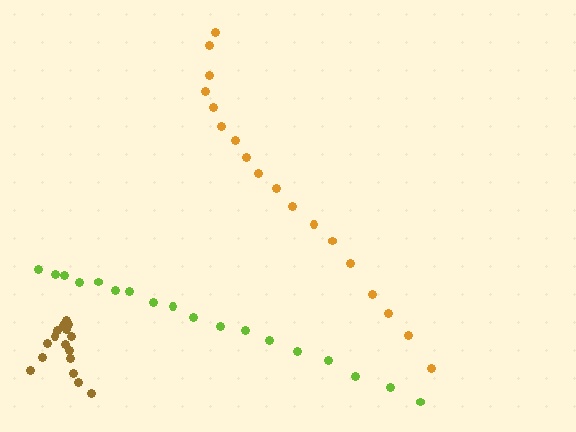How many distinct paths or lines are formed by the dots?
There are 3 distinct paths.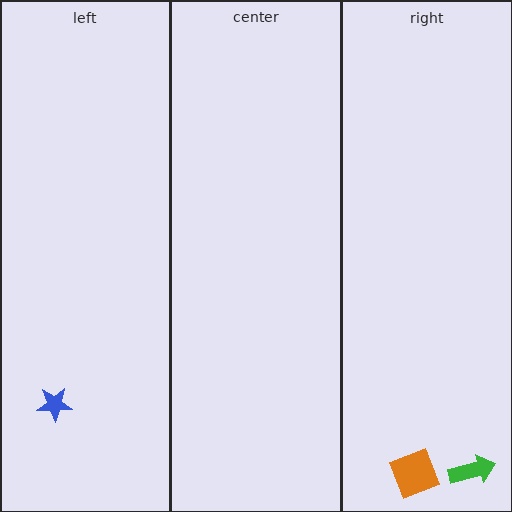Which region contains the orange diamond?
The right region.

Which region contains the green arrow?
The right region.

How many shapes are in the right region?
2.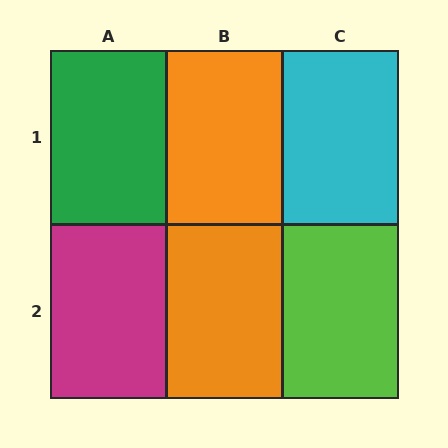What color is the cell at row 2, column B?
Orange.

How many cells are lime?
1 cell is lime.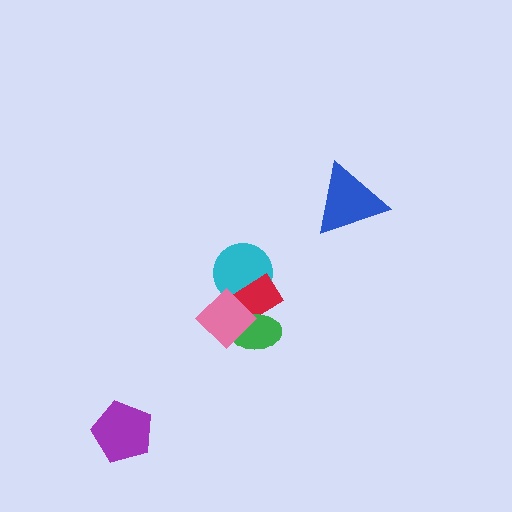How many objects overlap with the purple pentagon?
0 objects overlap with the purple pentagon.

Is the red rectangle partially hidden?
Yes, it is partially covered by another shape.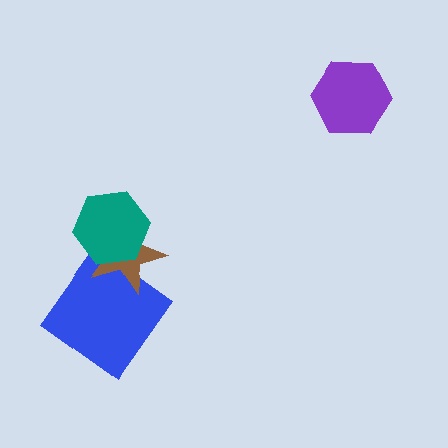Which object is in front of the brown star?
The teal hexagon is in front of the brown star.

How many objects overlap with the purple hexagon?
0 objects overlap with the purple hexagon.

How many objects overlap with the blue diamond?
1 object overlaps with the blue diamond.